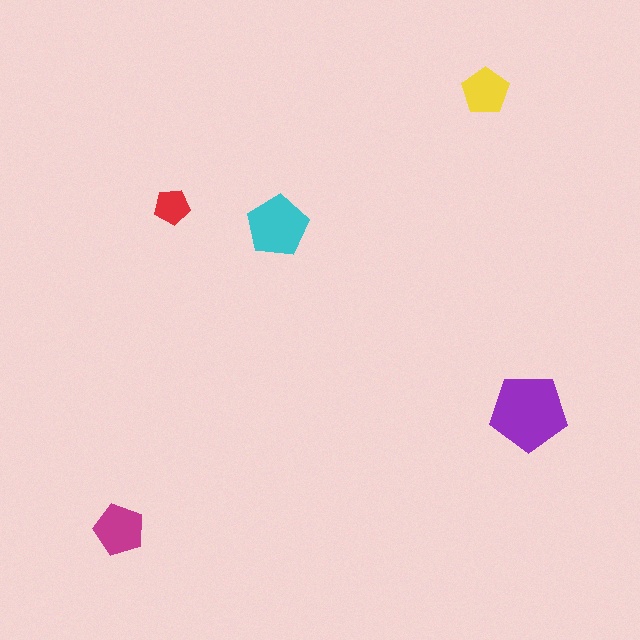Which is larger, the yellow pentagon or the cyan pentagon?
The cyan one.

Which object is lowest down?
The magenta pentagon is bottommost.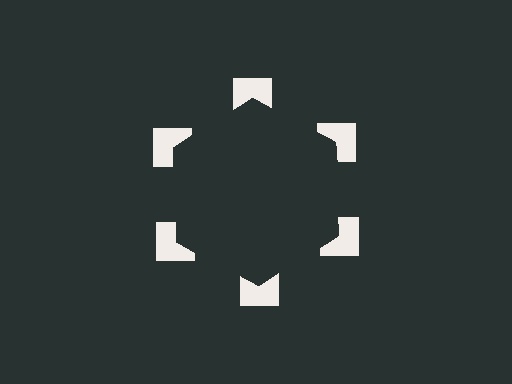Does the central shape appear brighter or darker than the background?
It typically appears slightly darker than the background, even though no actual brightness change is drawn.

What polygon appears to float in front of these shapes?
An illusory hexagon — its edges are inferred from the aligned wedge cuts in the notched squares, not physically drawn.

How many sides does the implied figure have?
6 sides.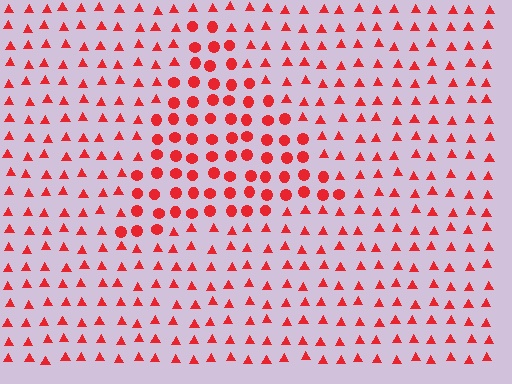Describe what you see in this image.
The image is filled with small red elements arranged in a uniform grid. A triangle-shaped region contains circles, while the surrounding area contains triangles. The boundary is defined purely by the change in element shape.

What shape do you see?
I see a triangle.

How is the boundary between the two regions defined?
The boundary is defined by a change in element shape: circles inside vs. triangles outside. All elements share the same color and spacing.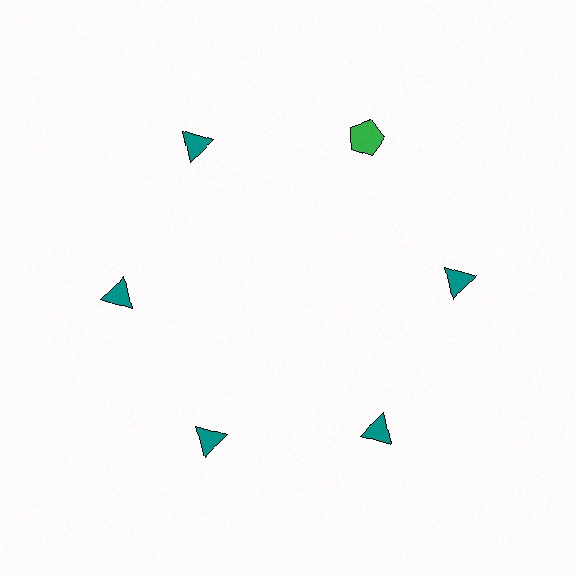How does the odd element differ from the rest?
It differs in both color (green instead of teal) and shape (pentagon instead of triangle).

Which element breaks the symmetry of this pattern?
The green pentagon at roughly the 1 o'clock position breaks the symmetry. All other shapes are teal triangles.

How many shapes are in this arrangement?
There are 6 shapes arranged in a ring pattern.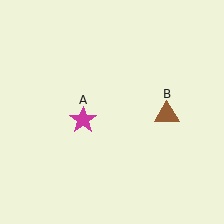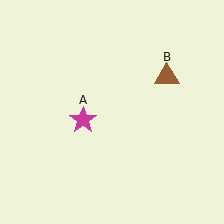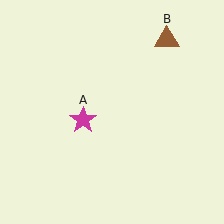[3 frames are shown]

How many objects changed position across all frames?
1 object changed position: brown triangle (object B).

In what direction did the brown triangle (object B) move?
The brown triangle (object B) moved up.